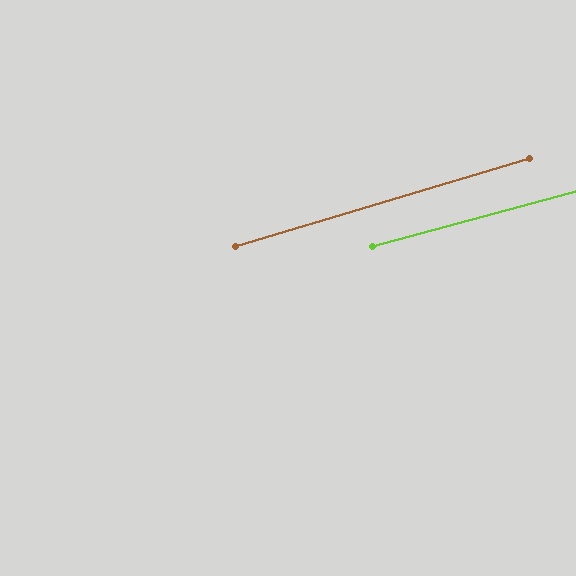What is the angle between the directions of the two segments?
Approximately 2 degrees.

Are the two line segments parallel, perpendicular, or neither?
Parallel — their directions differ by only 1.8°.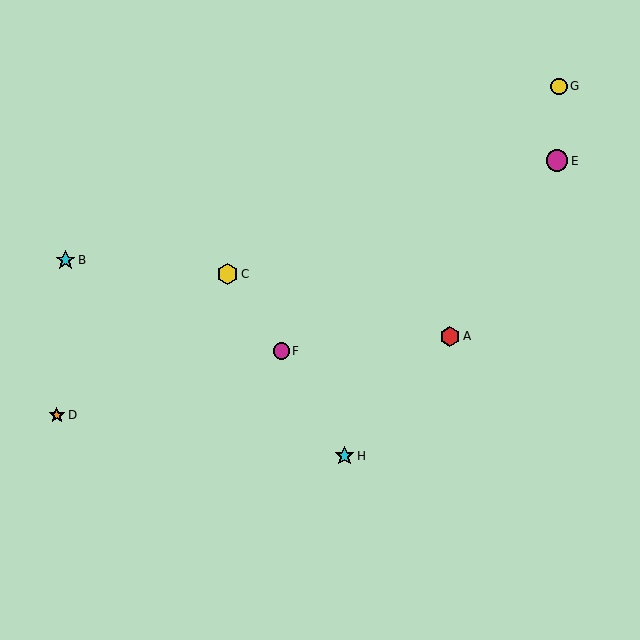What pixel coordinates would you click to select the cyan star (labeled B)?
Click at (65, 260) to select the cyan star B.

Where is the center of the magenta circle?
The center of the magenta circle is at (557, 161).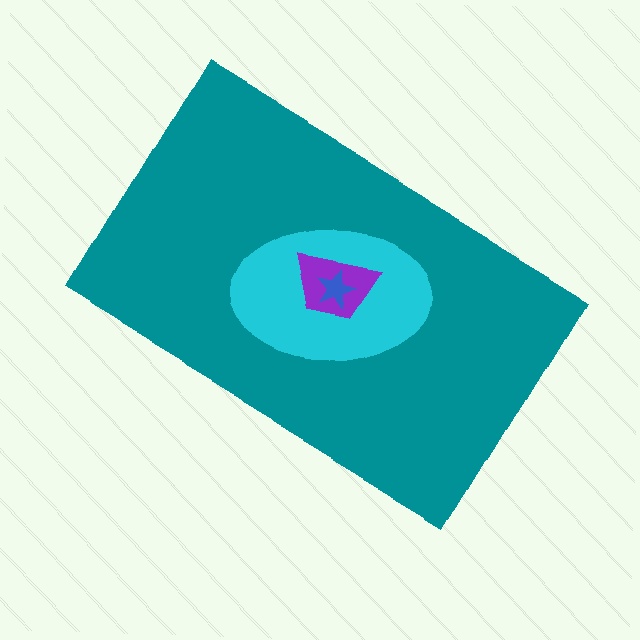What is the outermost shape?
The teal rectangle.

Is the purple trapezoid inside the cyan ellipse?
Yes.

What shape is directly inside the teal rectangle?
The cyan ellipse.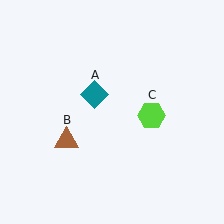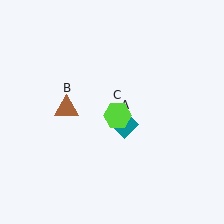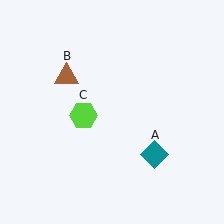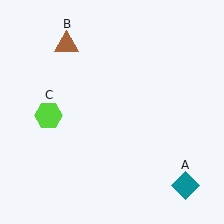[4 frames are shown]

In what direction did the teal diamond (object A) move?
The teal diamond (object A) moved down and to the right.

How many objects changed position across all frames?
3 objects changed position: teal diamond (object A), brown triangle (object B), lime hexagon (object C).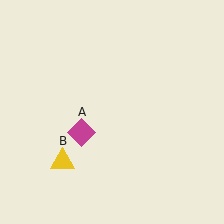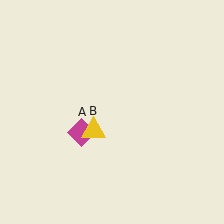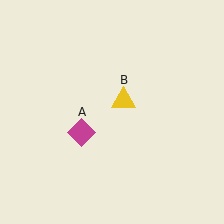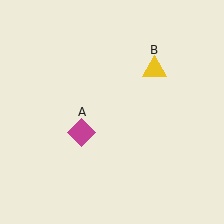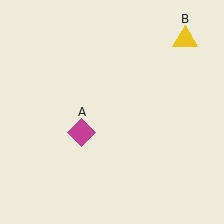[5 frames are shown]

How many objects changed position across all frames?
1 object changed position: yellow triangle (object B).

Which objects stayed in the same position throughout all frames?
Magenta diamond (object A) remained stationary.